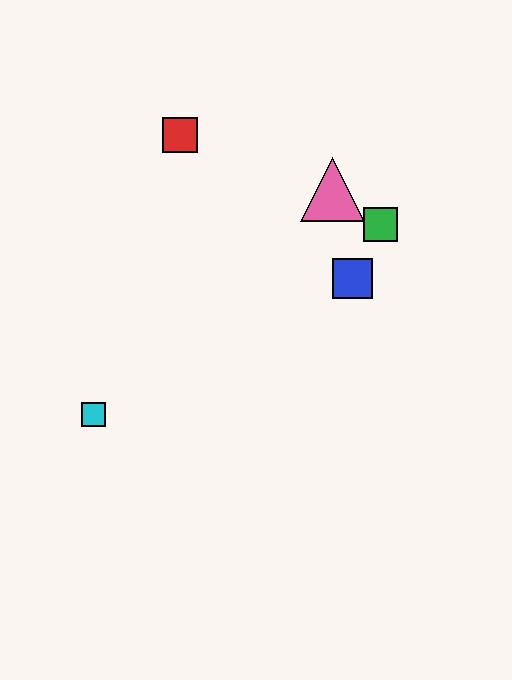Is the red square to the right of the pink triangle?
No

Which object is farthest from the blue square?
The cyan square is farthest from the blue square.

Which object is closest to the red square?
The pink triangle is closest to the red square.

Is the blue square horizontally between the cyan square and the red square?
No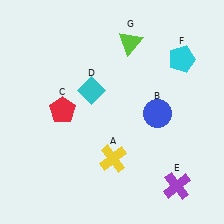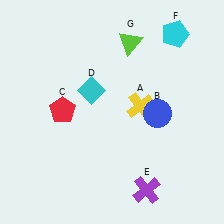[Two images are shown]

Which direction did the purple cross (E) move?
The purple cross (E) moved left.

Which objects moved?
The objects that moved are: the yellow cross (A), the purple cross (E), the cyan pentagon (F).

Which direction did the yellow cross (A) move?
The yellow cross (A) moved up.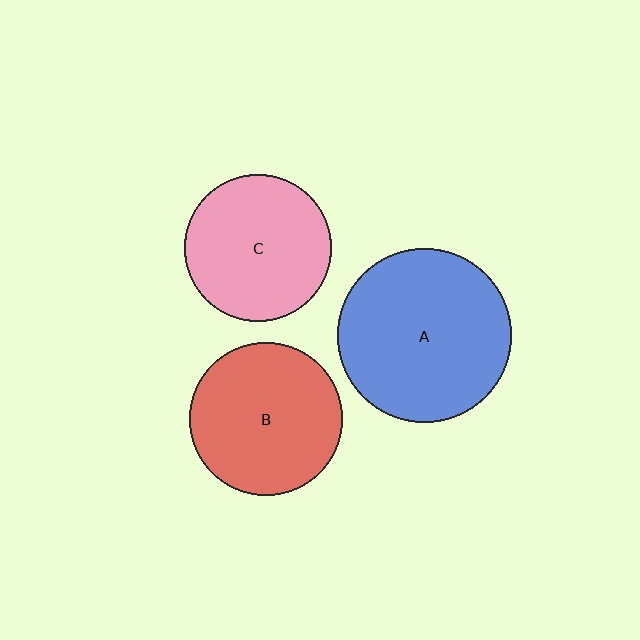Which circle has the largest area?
Circle A (blue).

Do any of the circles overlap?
No, none of the circles overlap.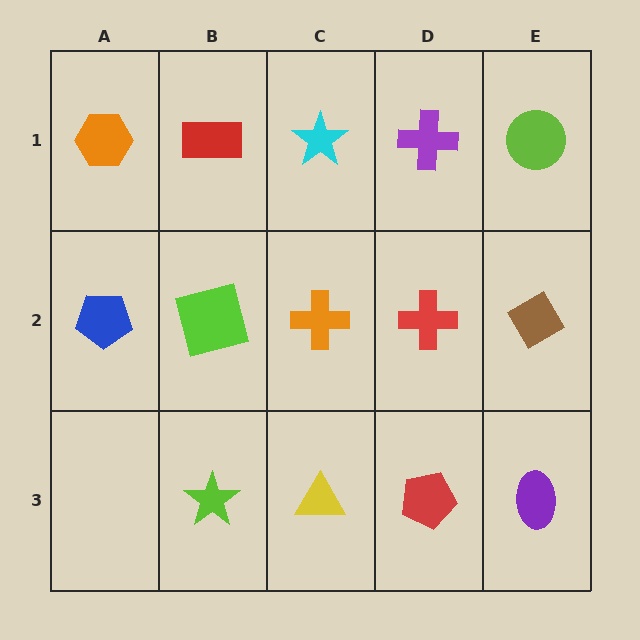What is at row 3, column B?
A lime star.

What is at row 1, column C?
A cyan star.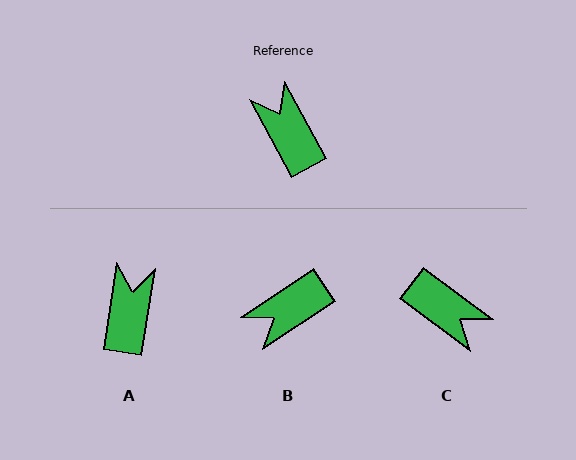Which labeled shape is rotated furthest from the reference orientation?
C, about 155 degrees away.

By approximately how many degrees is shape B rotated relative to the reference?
Approximately 96 degrees counter-clockwise.